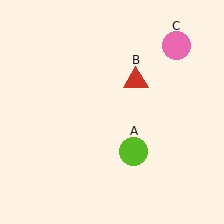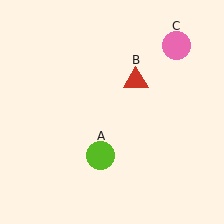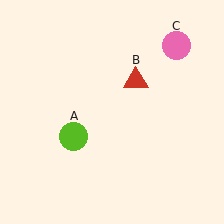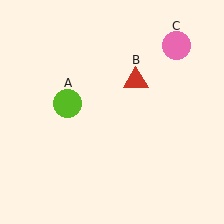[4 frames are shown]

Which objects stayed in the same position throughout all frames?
Red triangle (object B) and pink circle (object C) remained stationary.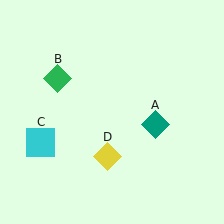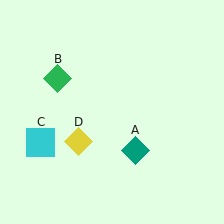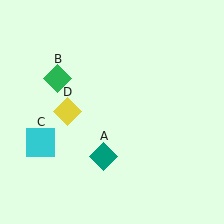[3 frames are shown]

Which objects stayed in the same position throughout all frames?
Green diamond (object B) and cyan square (object C) remained stationary.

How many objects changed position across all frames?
2 objects changed position: teal diamond (object A), yellow diamond (object D).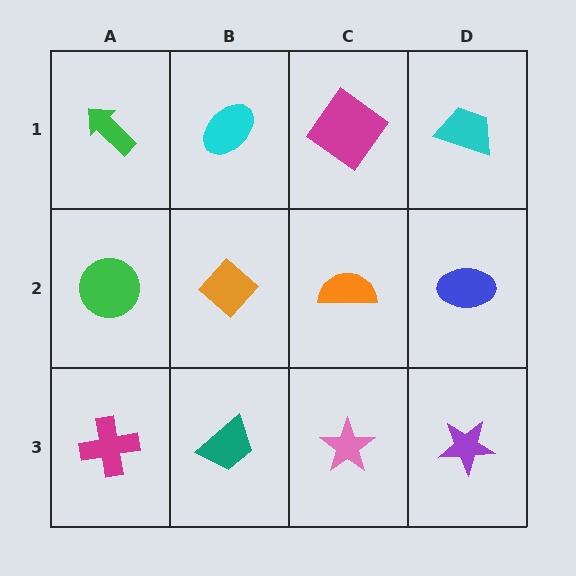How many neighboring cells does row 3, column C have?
3.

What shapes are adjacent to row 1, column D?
A blue ellipse (row 2, column D), a magenta diamond (row 1, column C).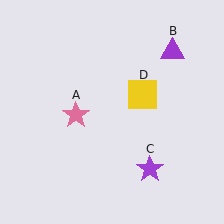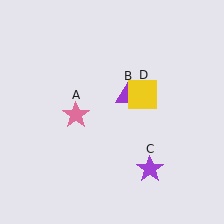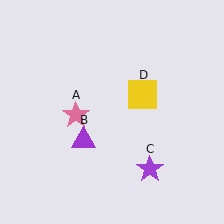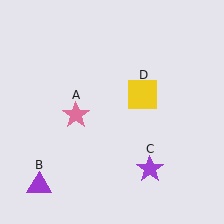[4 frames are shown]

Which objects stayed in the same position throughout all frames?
Pink star (object A) and purple star (object C) and yellow square (object D) remained stationary.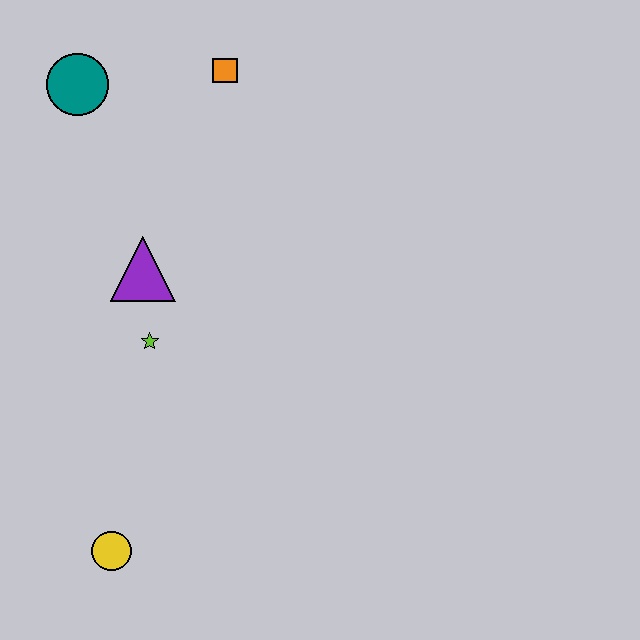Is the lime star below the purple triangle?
Yes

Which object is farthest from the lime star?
The orange square is farthest from the lime star.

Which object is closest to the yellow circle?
The lime star is closest to the yellow circle.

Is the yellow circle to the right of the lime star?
No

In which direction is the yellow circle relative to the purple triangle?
The yellow circle is below the purple triangle.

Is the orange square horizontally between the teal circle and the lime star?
No